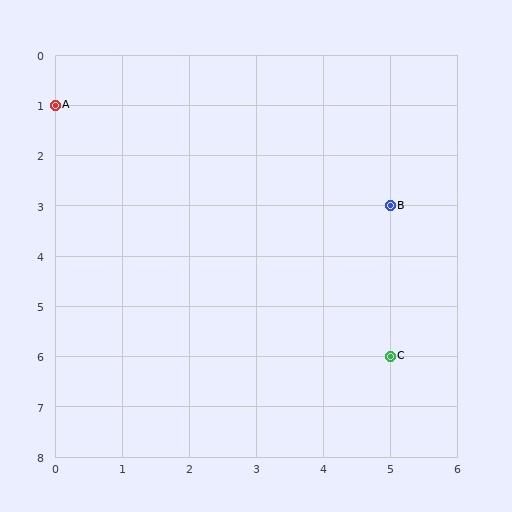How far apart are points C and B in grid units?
Points C and B are 3 rows apart.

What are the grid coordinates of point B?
Point B is at grid coordinates (5, 3).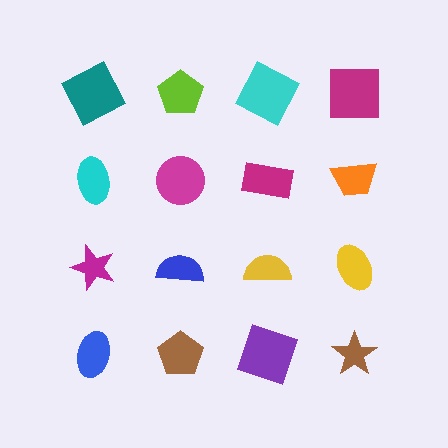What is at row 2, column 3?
A magenta rectangle.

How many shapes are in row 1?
4 shapes.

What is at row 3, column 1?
A magenta star.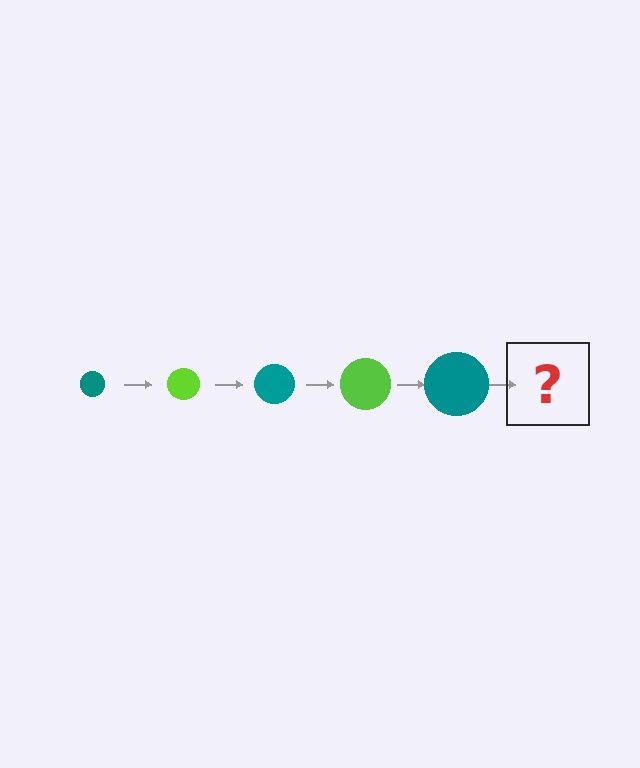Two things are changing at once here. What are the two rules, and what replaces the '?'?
The two rules are that the circle grows larger each step and the color cycles through teal and lime. The '?' should be a lime circle, larger than the previous one.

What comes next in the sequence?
The next element should be a lime circle, larger than the previous one.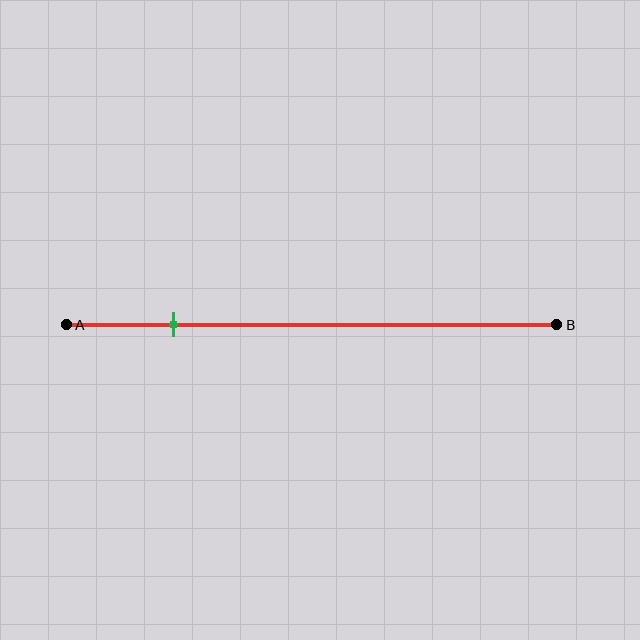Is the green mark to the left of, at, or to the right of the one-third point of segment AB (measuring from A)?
The green mark is to the left of the one-third point of segment AB.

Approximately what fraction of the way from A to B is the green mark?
The green mark is approximately 20% of the way from A to B.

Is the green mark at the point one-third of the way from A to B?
No, the mark is at about 20% from A, not at the 33% one-third point.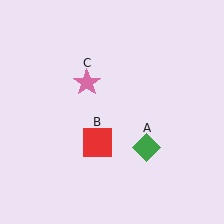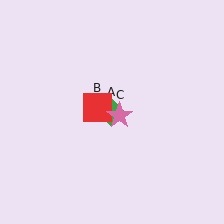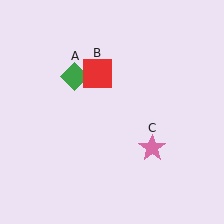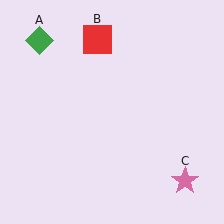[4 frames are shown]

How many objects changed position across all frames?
3 objects changed position: green diamond (object A), red square (object B), pink star (object C).